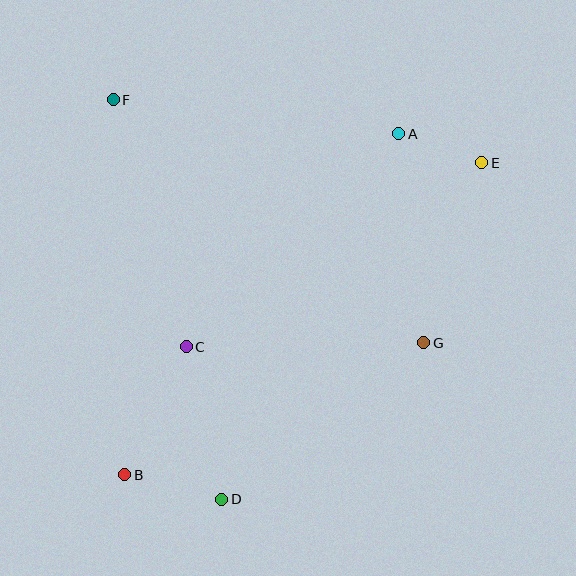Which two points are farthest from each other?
Points B and E are farthest from each other.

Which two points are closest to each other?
Points A and E are closest to each other.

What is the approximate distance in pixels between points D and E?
The distance between D and E is approximately 425 pixels.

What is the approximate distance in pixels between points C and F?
The distance between C and F is approximately 258 pixels.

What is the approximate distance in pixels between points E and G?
The distance between E and G is approximately 189 pixels.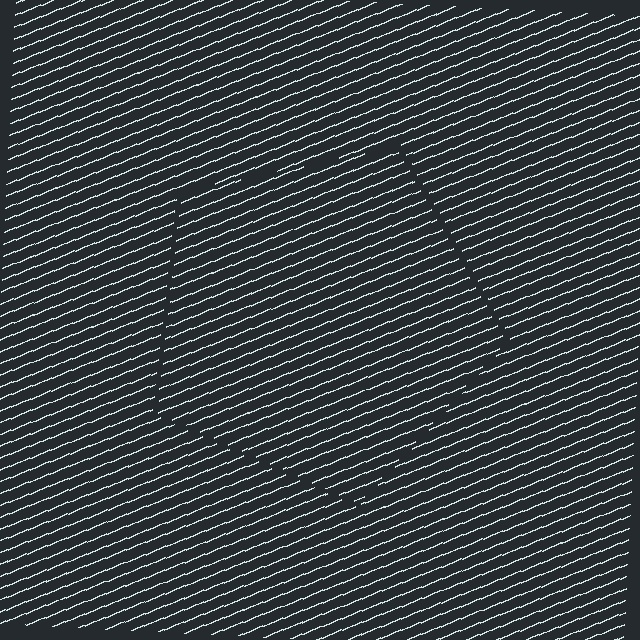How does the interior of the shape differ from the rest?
The interior of the shape contains the same grating, shifted by half a period — the contour is defined by the phase discontinuity where line-ends from the inner and outer gratings abut.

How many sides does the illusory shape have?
5 sides — the line-ends trace a pentagon.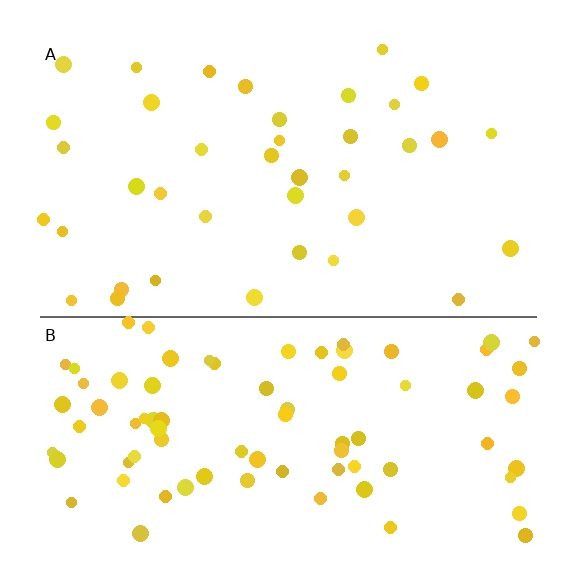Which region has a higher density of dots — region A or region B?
B (the bottom).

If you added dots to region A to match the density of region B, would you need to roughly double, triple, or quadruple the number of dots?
Approximately double.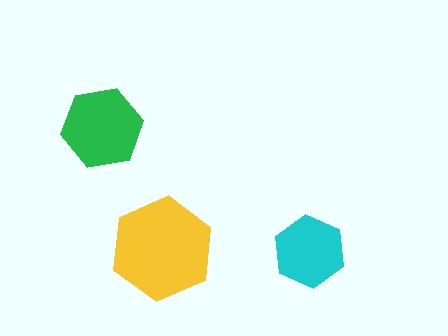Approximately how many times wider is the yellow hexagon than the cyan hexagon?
About 1.5 times wider.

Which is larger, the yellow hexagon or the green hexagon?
The yellow one.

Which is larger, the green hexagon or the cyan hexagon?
The green one.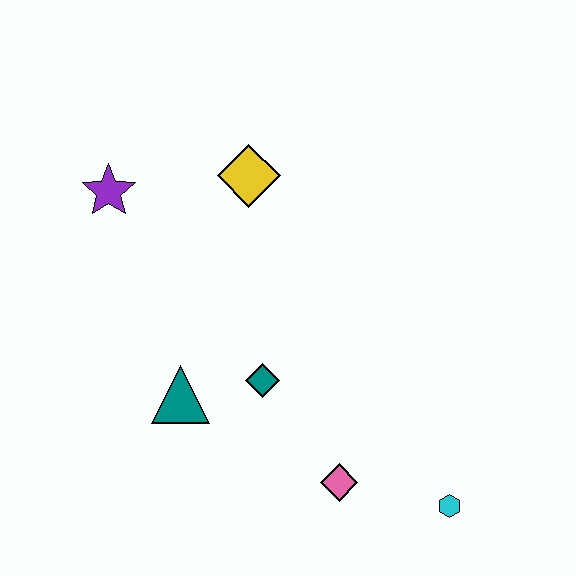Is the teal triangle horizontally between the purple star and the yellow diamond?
Yes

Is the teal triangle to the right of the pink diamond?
No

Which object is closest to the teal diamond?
The teal triangle is closest to the teal diamond.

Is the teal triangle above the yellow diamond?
No